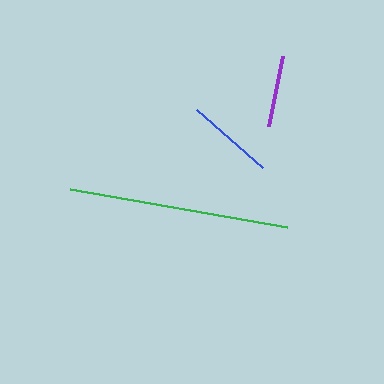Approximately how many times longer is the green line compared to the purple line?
The green line is approximately 3.1 times the length of the purple line.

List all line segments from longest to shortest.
From longest to shortest: green, blue, purple.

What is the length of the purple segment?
The purple segment is approximately 71 pixels long.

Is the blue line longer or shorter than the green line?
The green line is longer than the blue line.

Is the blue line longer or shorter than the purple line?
The blue line is longer than the purple line.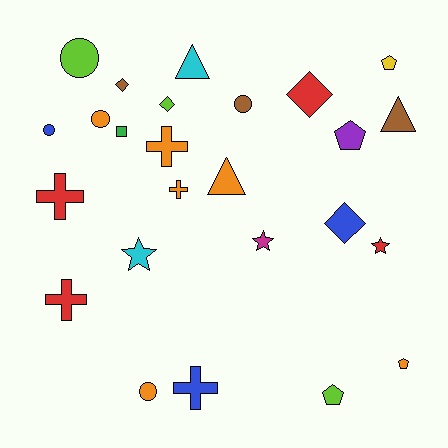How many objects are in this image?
There are 25 objects.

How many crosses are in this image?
There are 5 crosses.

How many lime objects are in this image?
There are 3 lime objects.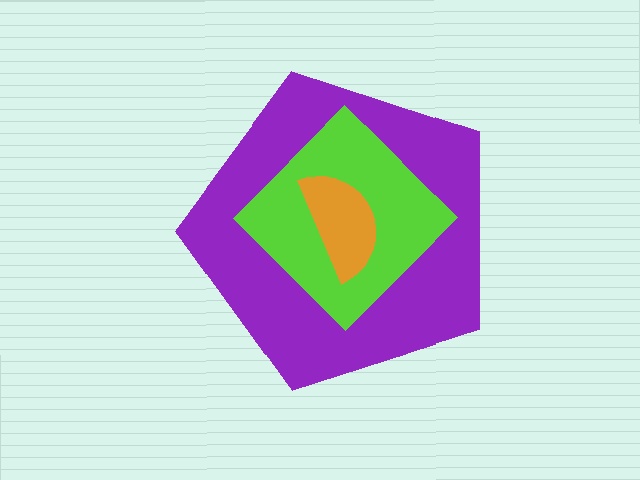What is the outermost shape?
The purple pentagon.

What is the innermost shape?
The orange semicircle.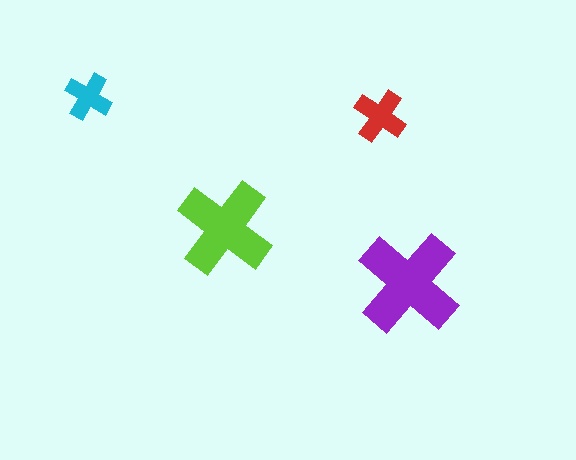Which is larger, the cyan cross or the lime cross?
The lime one.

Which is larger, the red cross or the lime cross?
The lime one.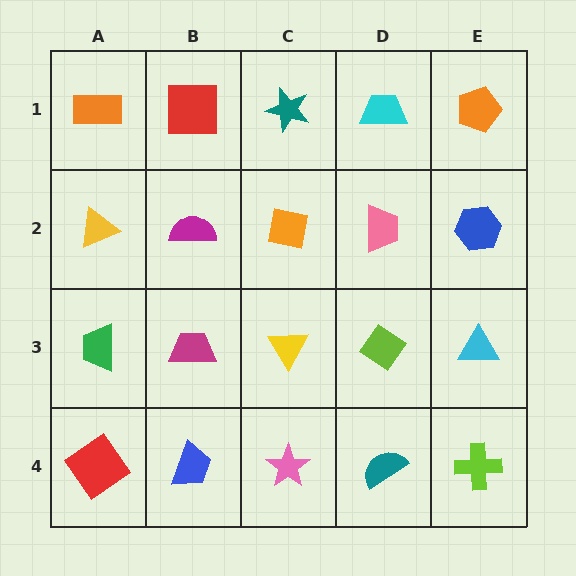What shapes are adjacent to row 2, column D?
A cyan trapezoid (row 1, column D), a lime diamond (row 3, column D), an orange square (row 2, column C), a blue hexagon (row 2, column E).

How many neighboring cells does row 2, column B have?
4.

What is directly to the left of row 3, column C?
A magenta trapezoid.